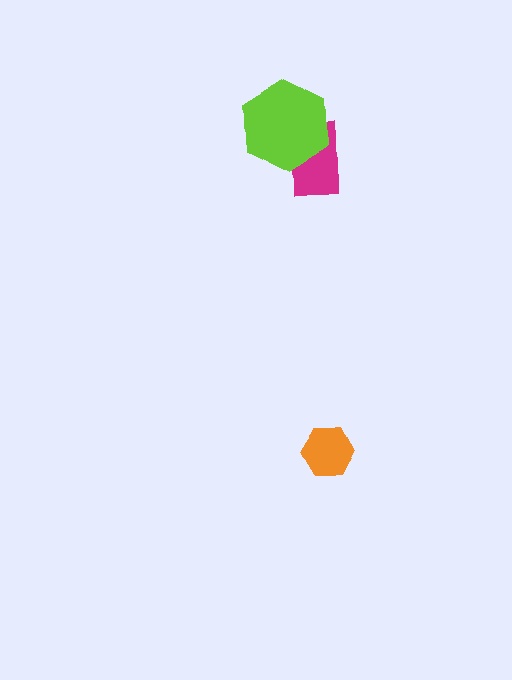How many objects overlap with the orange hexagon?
0 objects overlap with the orange hexagon.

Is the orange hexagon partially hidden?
No, no other shape covers it.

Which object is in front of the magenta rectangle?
The lime hexagon is in front of the magenta rectangle.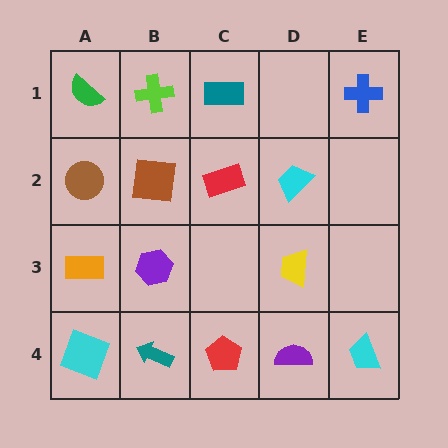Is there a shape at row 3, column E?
No, that cell is empty.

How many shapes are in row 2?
4 shapes.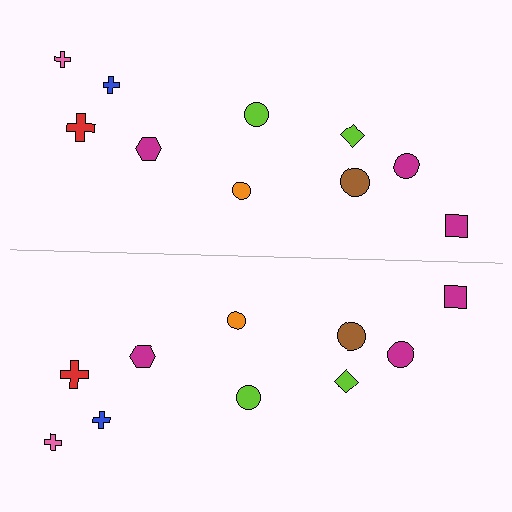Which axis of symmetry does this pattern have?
The pattern has a horizontal axis of symmetry running through the center of the image.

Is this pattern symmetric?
Yes, this pattern has bilateral (reflection) symmetry.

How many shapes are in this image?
There are 20 shapes in this image.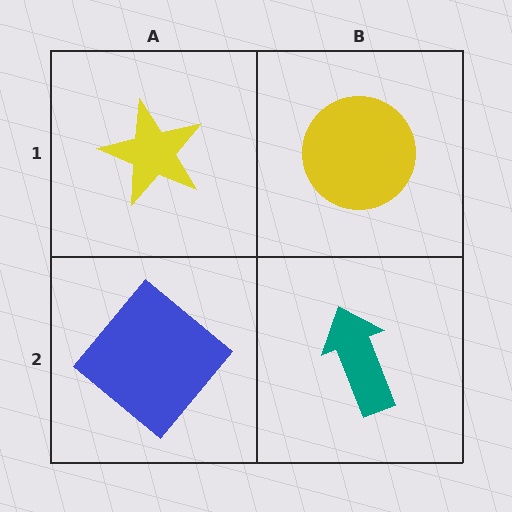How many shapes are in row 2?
2 shapes.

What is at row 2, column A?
A blue diamond.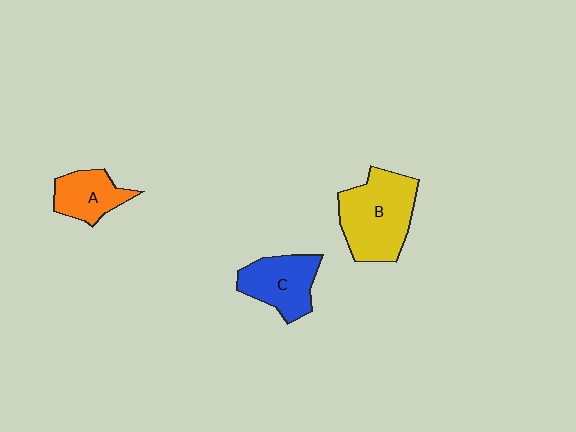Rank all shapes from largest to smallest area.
From largest to smallest: B (yellow), C (blue), A (orange).